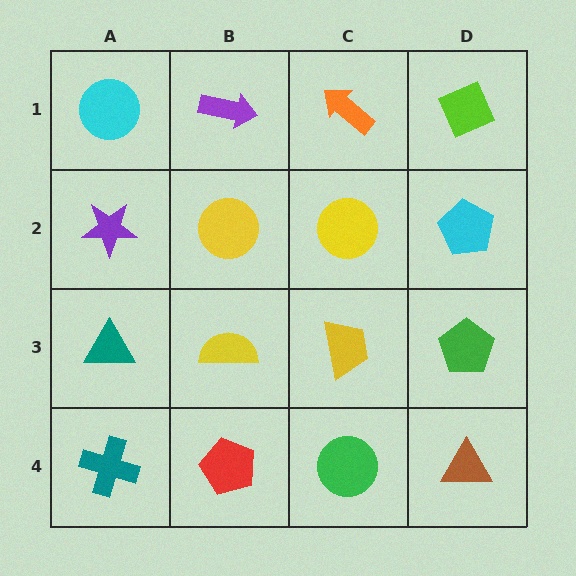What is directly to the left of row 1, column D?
An orange arrow.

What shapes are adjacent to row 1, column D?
A cyan pentagon (row 2, column D), an orange arrow (row 1, column C).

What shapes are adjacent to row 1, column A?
A purple star (row 2, column A), a purple arrow (row 1, column B).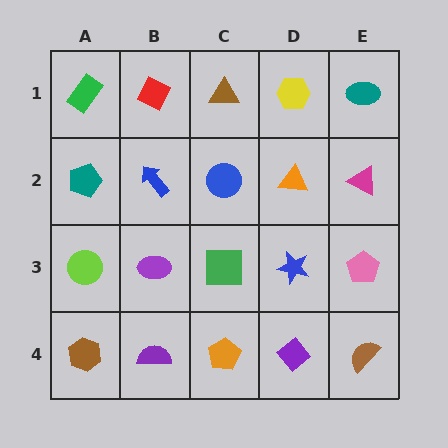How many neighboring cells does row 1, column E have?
2.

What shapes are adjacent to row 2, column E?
A teal ellipse (row 1, column E), a pink pentagon (row 3, column E), an orange triangle (row 2, column D).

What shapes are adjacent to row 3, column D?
An orange triangle (row 2, column D), a purple diamond (row 4, column D), a green square (row 3, column C), a pink pentagon (row 3, column E).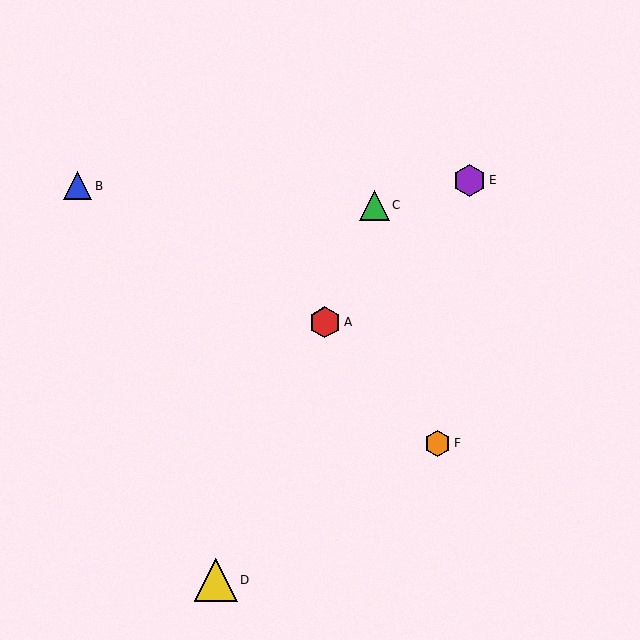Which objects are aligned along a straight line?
Objects A, C, D are aligned along a straight line.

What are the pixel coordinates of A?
Object A is at (325, 322).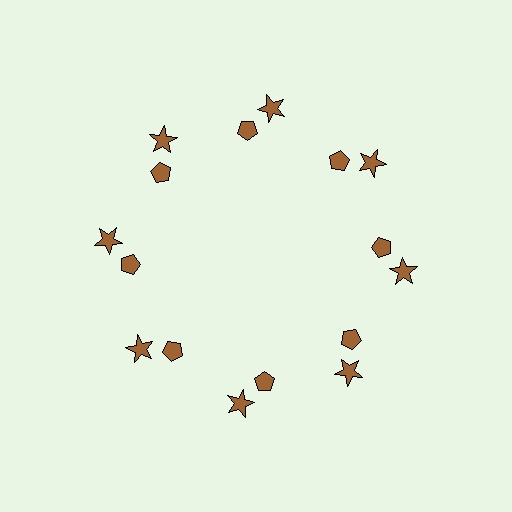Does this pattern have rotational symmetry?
Yes, this pattern has 8-fold rotational symmetry. It looks the same after rotating 45 degrees around the center.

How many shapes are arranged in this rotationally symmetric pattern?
There are 16 shapes, arranged in 8 groups of 2.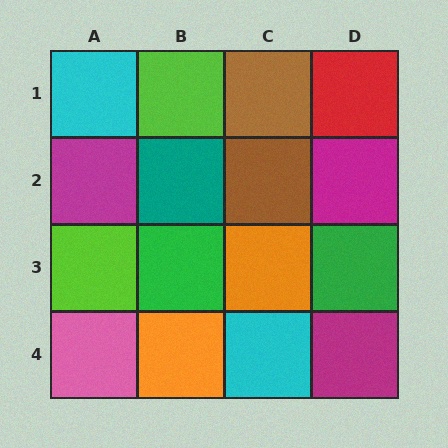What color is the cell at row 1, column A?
Cyan.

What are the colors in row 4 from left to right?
Pink, orange, cyan, magenta.